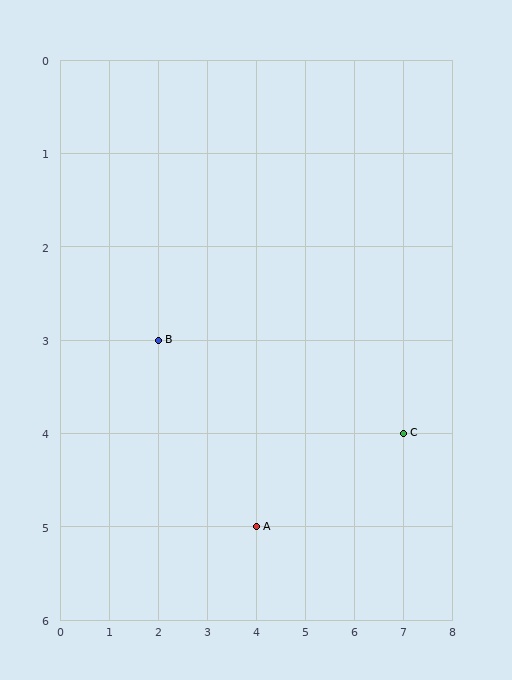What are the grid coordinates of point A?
Point A is at grid coordinates (4, 5).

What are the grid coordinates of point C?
Point C is at grid coordinates (7, 4).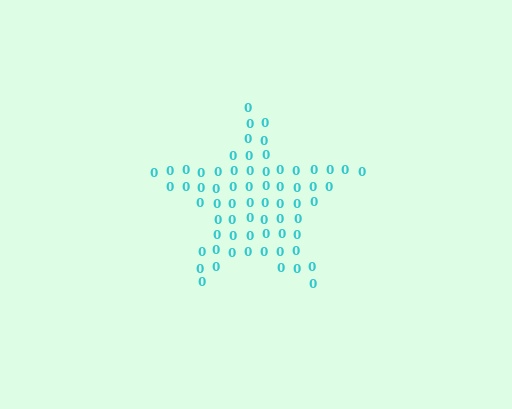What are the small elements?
The small elements are digit 0's.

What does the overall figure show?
The overall figure shows a star.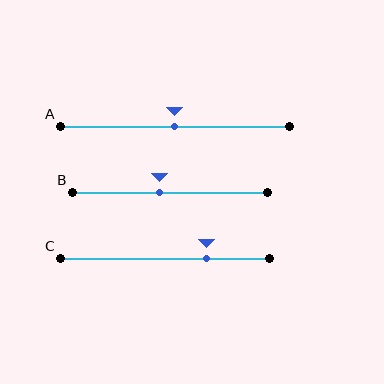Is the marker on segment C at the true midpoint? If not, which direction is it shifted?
No, the marker on segment C is shifted to the right by about 20% of the segment length.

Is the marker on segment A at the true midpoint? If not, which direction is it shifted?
Yes, the marker on segment A is at the true midpoint.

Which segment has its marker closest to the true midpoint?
Segment A has its marker closest to the true midpoint.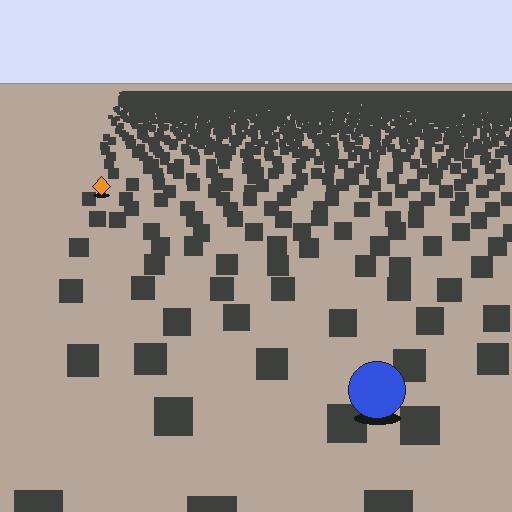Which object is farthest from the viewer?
The orange diamond is farthest from the viewer. It appears smaller and the ground texture around it is denser.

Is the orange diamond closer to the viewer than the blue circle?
No. The blue circle is closer — you can tell from the texture gradient: the ground texture is coarser near it.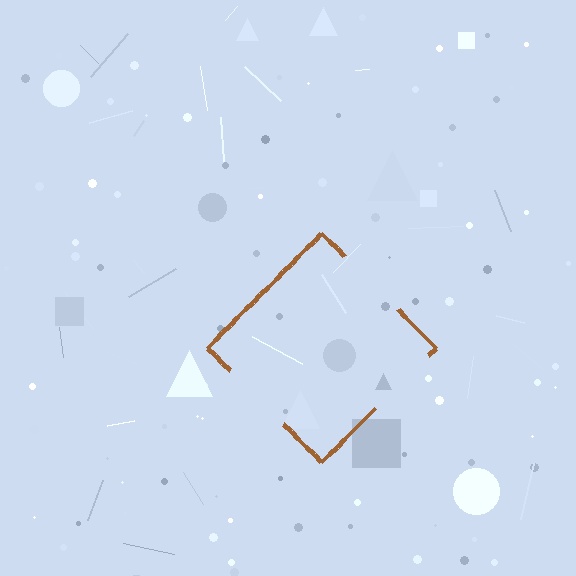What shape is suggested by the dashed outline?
The dashed outline suggests a diamond.